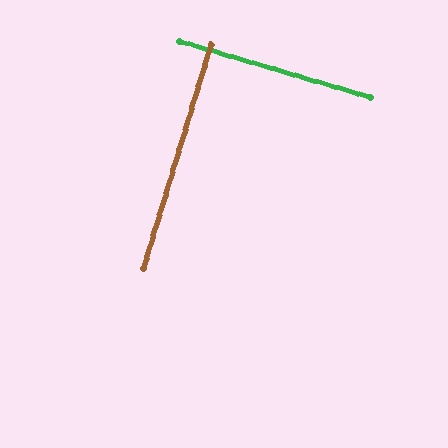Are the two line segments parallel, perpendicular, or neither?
Perpendicular — they meet at approximately 90°.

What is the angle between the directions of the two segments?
Approximately 90 degrees.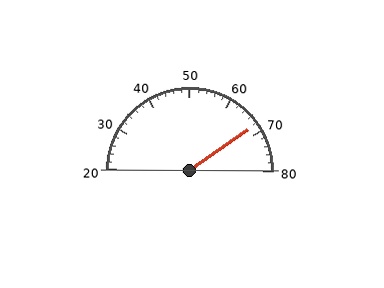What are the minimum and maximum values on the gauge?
The gauge ranges from 20 to 80.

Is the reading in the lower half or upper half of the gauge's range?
The reading is in the upper half of the range (20 to 80).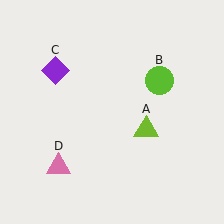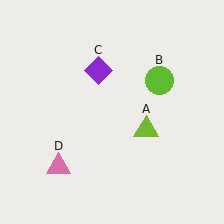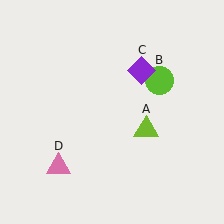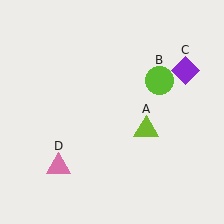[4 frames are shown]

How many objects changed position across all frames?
1 object changed position: purple diamond (object C).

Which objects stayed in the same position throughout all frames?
Lime triangle (object A) and lime circle (object B) and pink triangle (object D) remained stationary.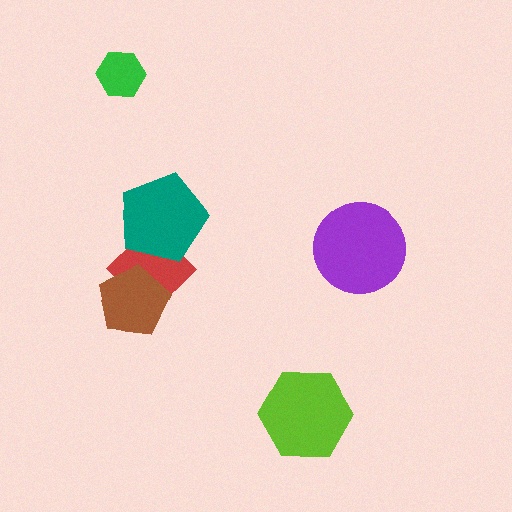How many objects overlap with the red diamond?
2 objects overlap with the red diamond.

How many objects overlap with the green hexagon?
0 objects overlap with the green hexagon.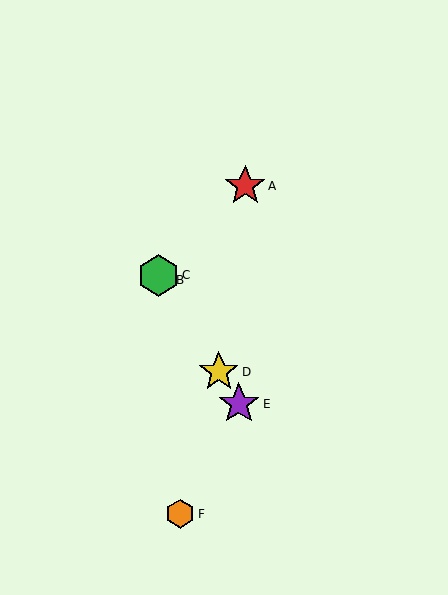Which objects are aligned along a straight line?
Objects B, C, D, E are aligned along a straight line.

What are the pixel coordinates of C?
Object C is at (158, 276).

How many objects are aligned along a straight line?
4 objects (B, C, D, E) are aligned along a straight line.